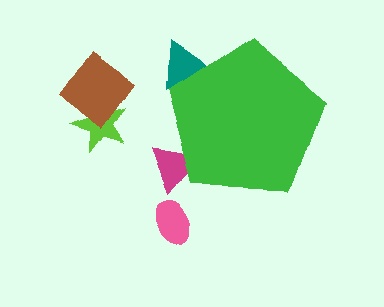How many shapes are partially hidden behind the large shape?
2 shapes are partially hidden.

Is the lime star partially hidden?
No, the lime star is fully visible.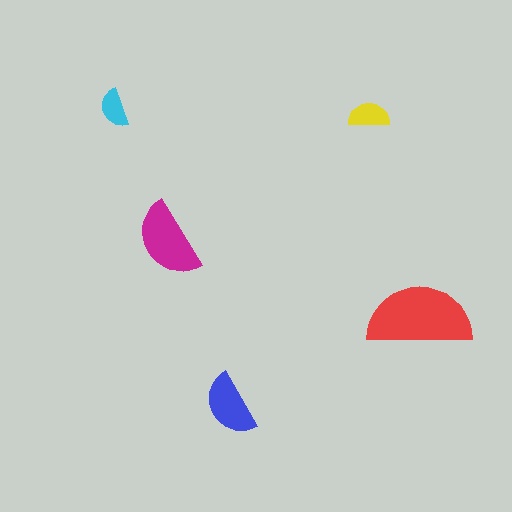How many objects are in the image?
There are 5 objects in the image.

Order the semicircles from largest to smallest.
the red one, the magenta one, the blue one, the yellow one, the cyan one.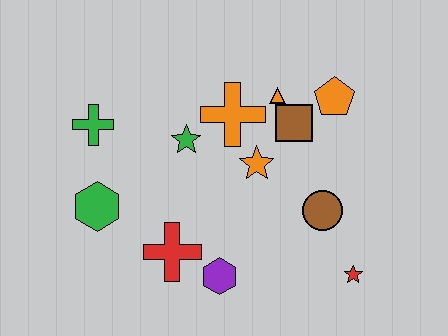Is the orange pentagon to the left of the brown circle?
No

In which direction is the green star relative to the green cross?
The green star is to the right of the green cross.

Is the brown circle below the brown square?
Yes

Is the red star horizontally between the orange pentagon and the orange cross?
No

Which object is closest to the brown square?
The orange triangle is closest to the brown square.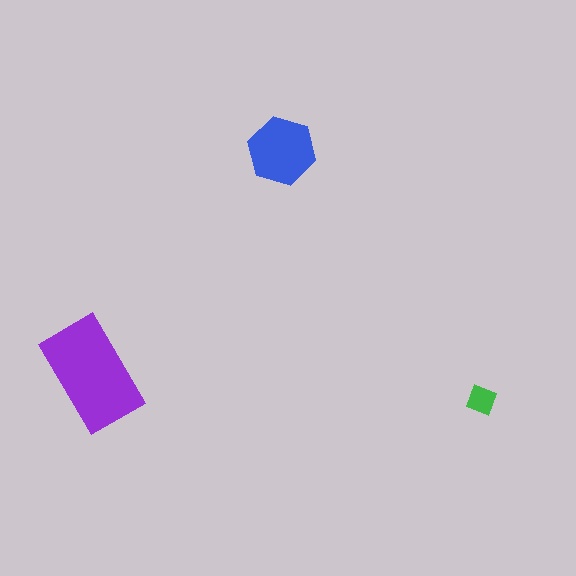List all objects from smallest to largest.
The green diamond, the blue hexagon, the purple rectangle.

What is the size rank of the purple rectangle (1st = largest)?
1st.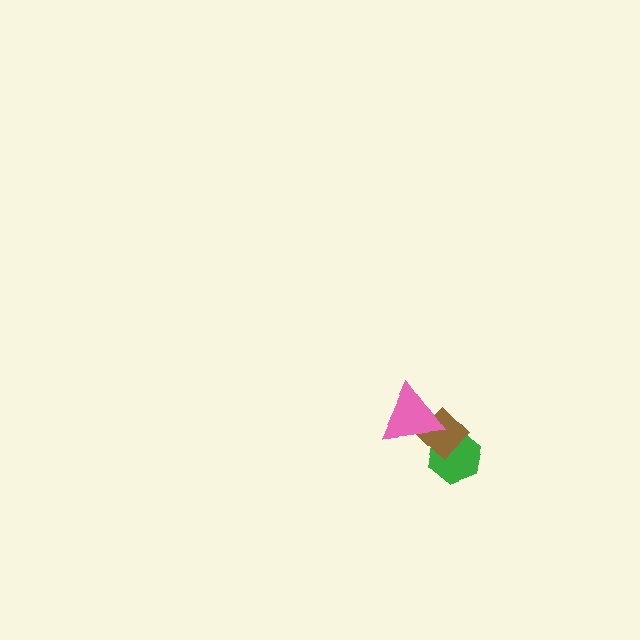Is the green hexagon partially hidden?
Yes, it is partially covered by another shape.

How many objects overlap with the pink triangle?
1 object overlaps with the pink triangle.